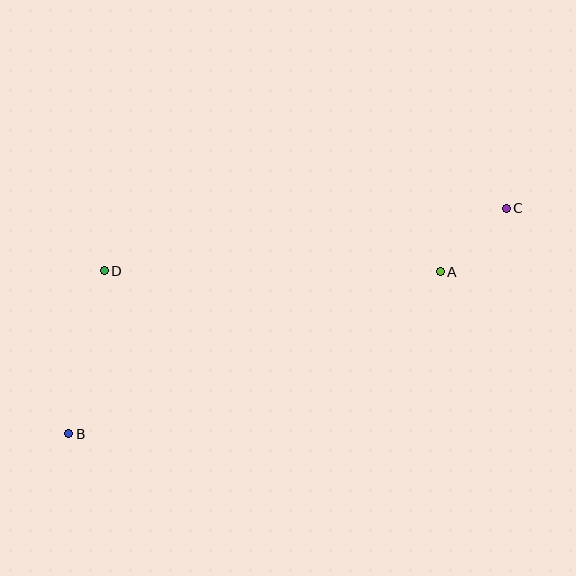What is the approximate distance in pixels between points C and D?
The distance between C and D is approximately 407 pixels.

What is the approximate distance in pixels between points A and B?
The distance between A and B is approximately 405 pixels.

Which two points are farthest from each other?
Points B and C are farthest from each other.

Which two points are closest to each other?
Points A and C are closest to each other.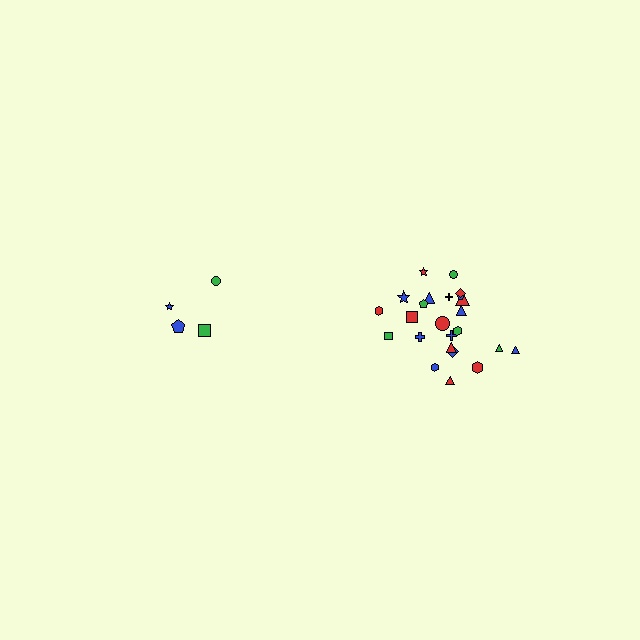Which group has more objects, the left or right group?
The right group.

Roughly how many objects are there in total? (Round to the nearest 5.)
Roughly 30 objects in total.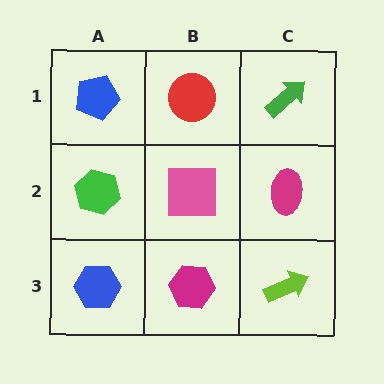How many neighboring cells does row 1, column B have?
3.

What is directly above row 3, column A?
A green hexagon.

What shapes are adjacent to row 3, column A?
A green hexagon (row 2, column A), a magenta hexagon (row 3, column B).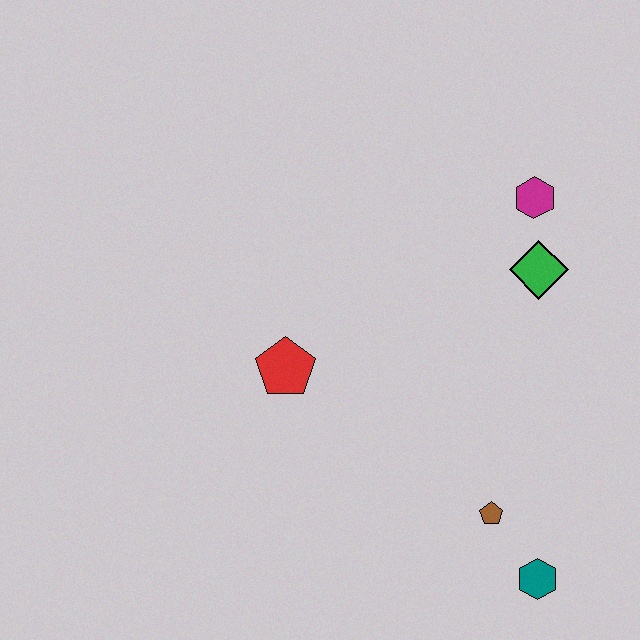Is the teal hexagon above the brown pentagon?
No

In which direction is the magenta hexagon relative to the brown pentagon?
The magenta hexagon is above the brown pentagon.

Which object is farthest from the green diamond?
The teal hexagon is farthest from the green diamond.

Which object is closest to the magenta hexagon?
The green diamond is closest to the magenta hexagon.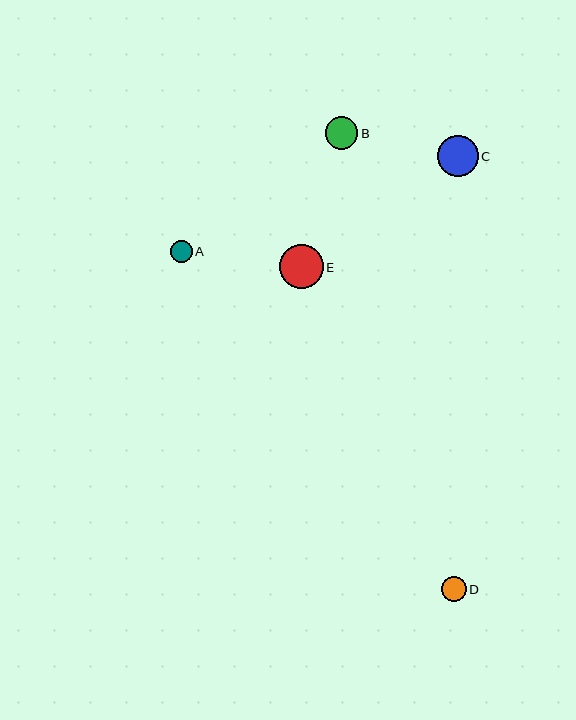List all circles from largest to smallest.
From largest to smallest: E, C, B, D, A.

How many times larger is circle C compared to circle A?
Circle C is approximately 1.9 times the size of circle A.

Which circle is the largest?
Circle E is the largest with a size of approximately 44 pixels.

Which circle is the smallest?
Circle A is the smallest with a size of approximately 22 pixels.